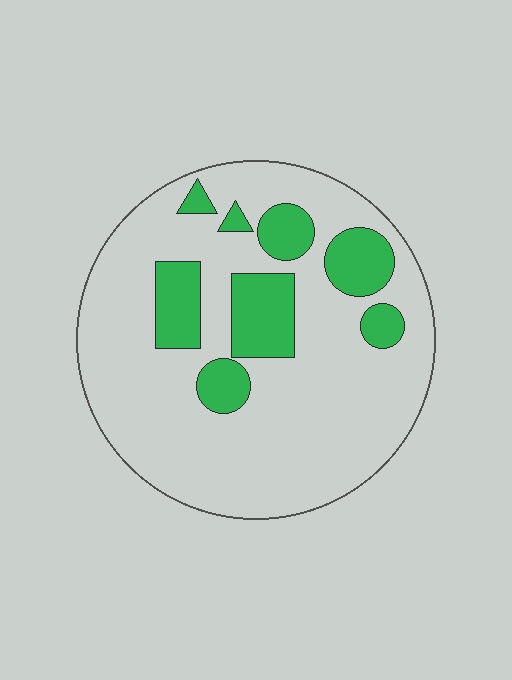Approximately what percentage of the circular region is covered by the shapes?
Approximately 20%.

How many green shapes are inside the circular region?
8.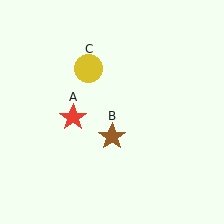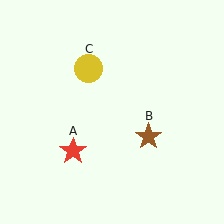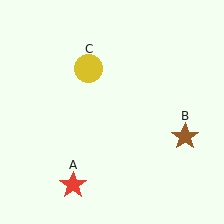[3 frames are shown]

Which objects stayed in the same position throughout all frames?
Yellow circle (object C) remained stationary.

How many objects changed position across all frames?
2 objects changed position: red star (object A), brown star (object B).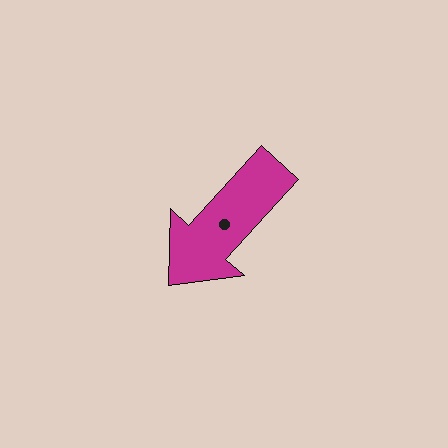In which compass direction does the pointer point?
Southwest.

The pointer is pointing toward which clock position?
Roughly 7 o'clock.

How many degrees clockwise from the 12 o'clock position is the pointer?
Approximately 222 degrees.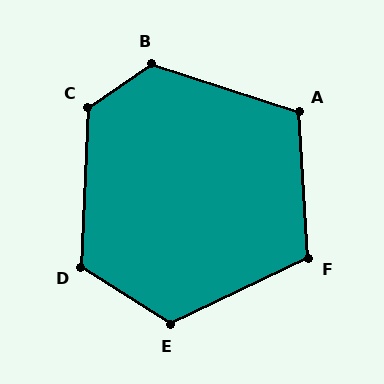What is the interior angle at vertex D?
Approximately 120 degrees (obtuse).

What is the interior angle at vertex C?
Approximately 127 degrees (obtuse).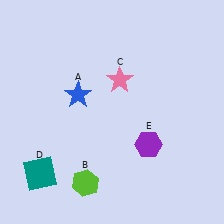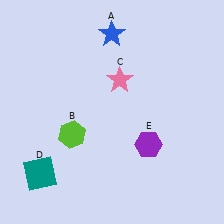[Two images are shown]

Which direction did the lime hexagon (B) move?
The lime hexagon (B) moved up.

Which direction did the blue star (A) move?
The blue star (A) moved up.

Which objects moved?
The objects that moved are: the blue star (A), the lime hexagon (B).